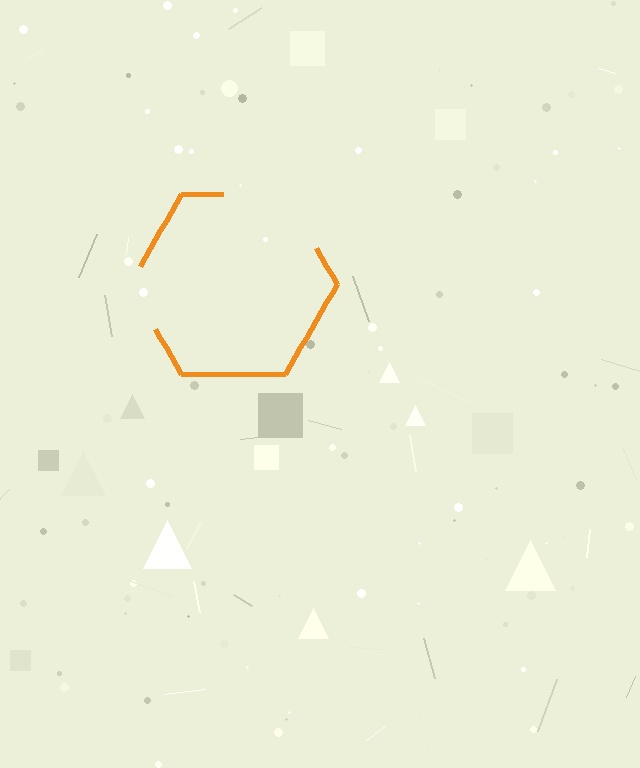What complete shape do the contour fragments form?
The contour fragments form a hexagon.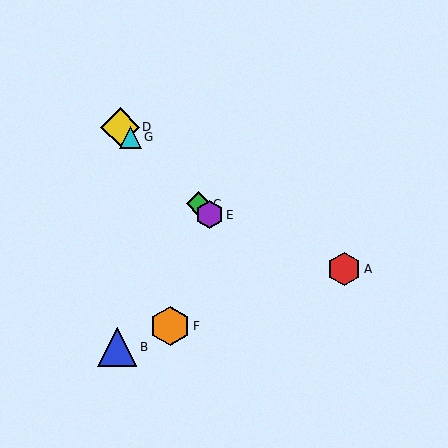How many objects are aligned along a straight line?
4 objects (C, D, E, G) are aligned along a straight line.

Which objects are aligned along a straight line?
Objects C, D, E, G are aligned along a straight line.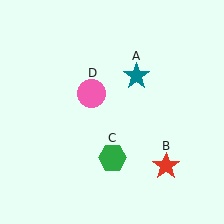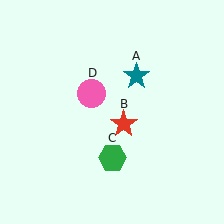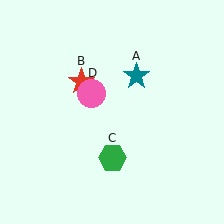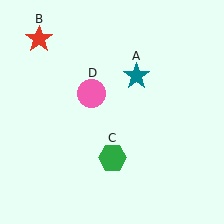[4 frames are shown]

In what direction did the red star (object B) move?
The red star (object B) moved up and to the left.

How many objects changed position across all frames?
1 object changed position: red star (object B).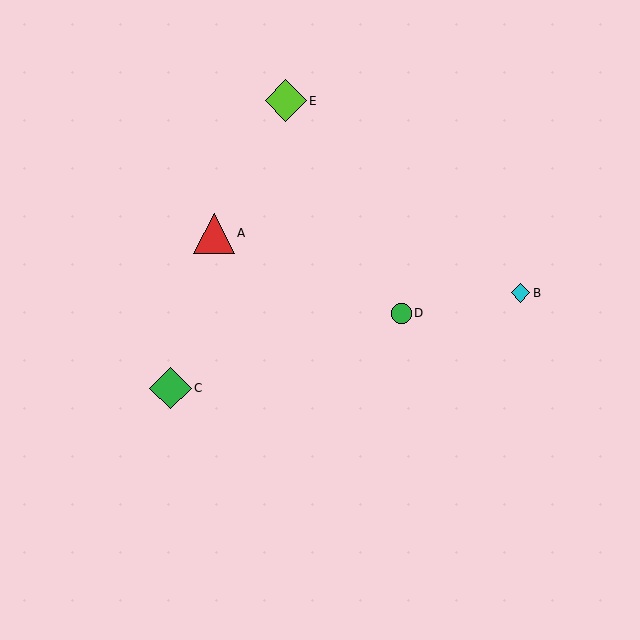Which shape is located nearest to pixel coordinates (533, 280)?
The cyan diamond (labeled B) at (521, 293) is nearest to that location.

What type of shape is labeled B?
Shape B is a cyan diamond.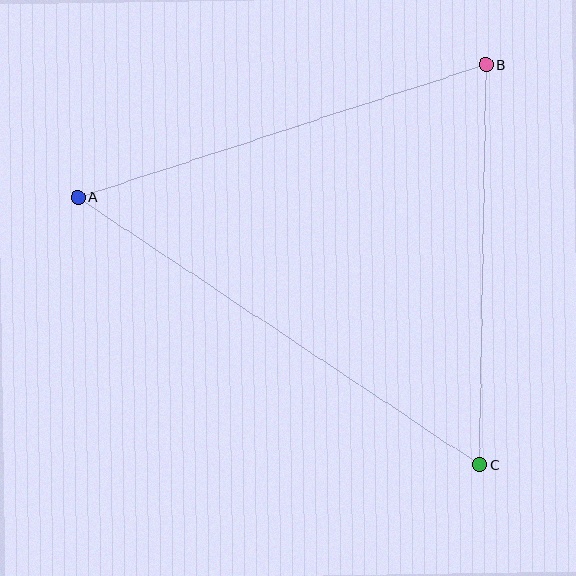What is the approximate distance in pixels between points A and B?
The distance between A and B is approximately 429 pixels.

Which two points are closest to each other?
Points B and C are closest to each other.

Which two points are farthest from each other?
Points A and C are farthest from each other.